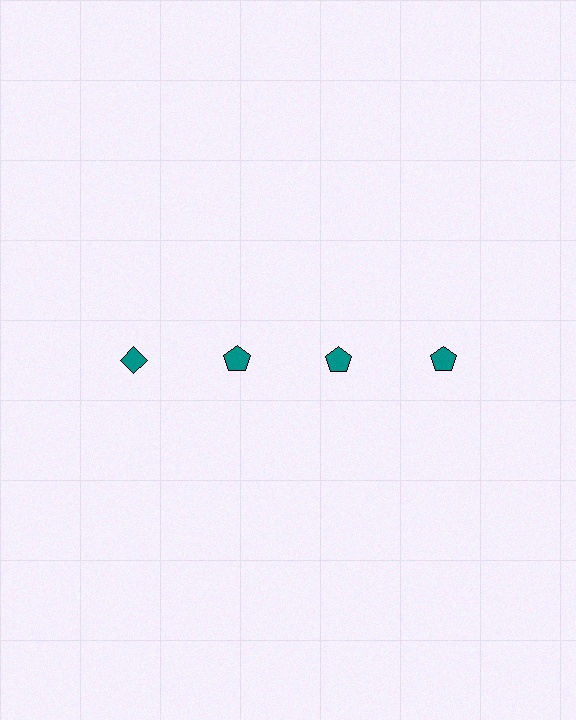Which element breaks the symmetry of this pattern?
The teal diamond in the top row, leftmost column breaks the symmetry. All other shapes are teal pentagons.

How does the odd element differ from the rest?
It has a different shape: diamond instead of pentagon.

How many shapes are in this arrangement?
There are 4 shapes arranged in a grid pattern.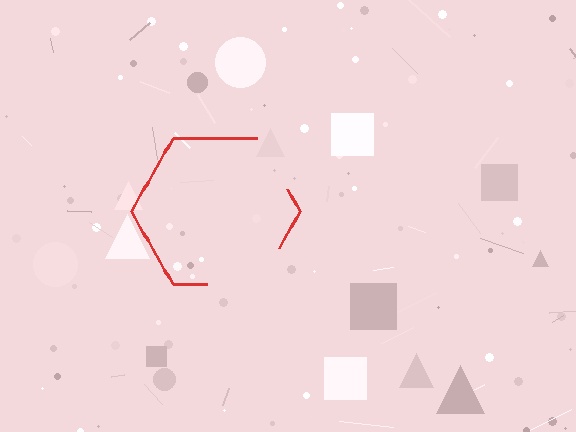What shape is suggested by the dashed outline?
The dashed outline suggests a hexagon.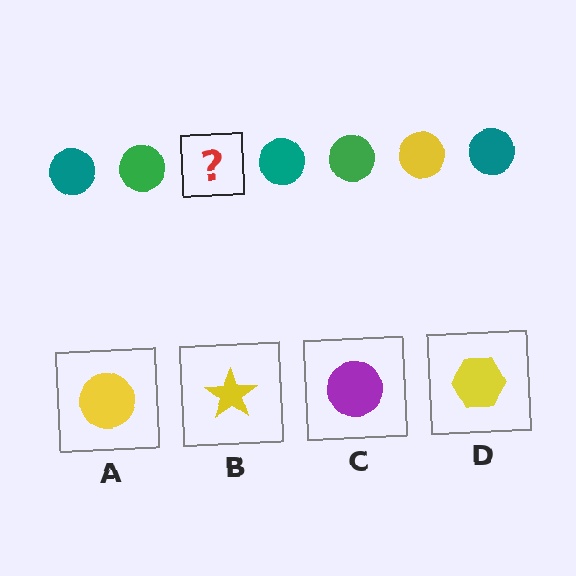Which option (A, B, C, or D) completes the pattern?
A.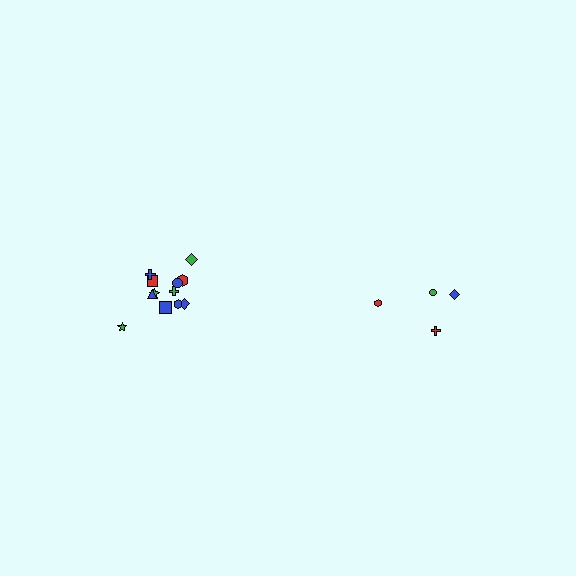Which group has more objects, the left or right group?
The left group.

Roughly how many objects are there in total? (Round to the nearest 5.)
Roughly 15 objects in total.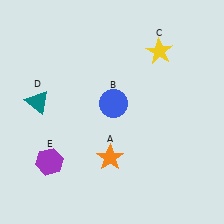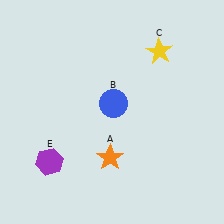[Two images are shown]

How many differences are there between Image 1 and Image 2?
There is 1 difference between the two images.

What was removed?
The teal triangle (D) was removed in Image 2.